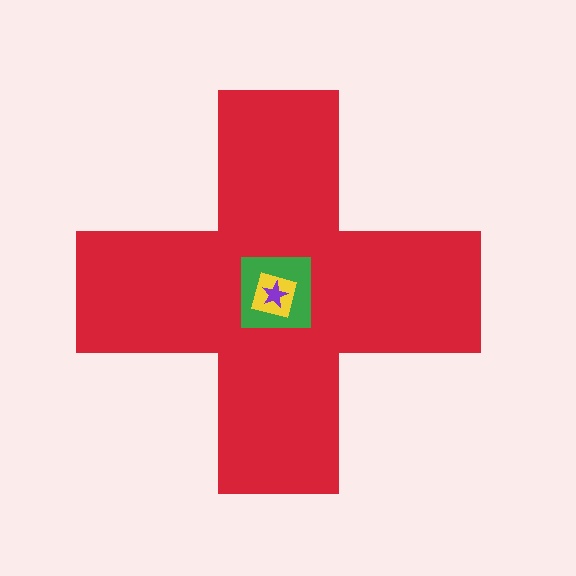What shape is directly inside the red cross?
The green square.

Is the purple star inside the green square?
Yes.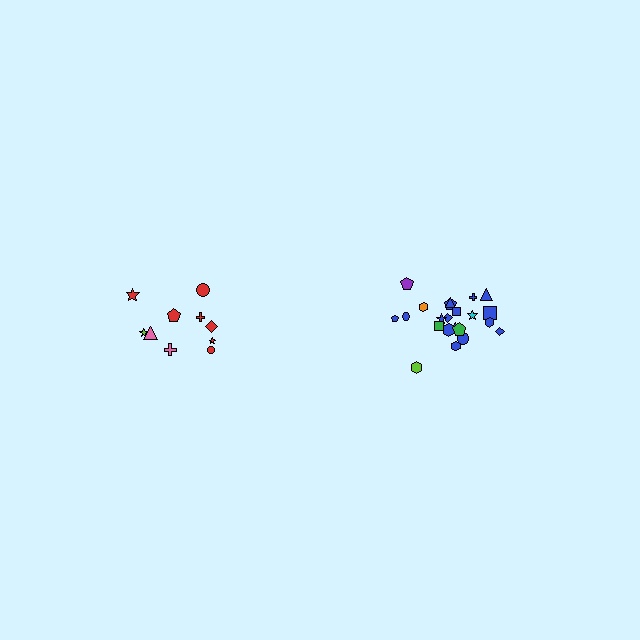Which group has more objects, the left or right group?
The right group.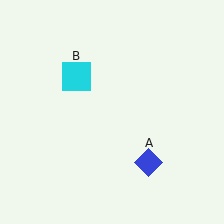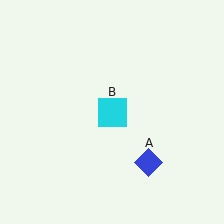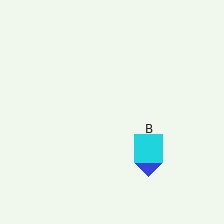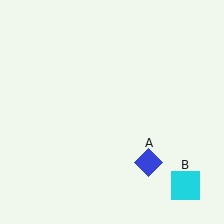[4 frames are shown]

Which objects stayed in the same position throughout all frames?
Blue diamond (object A) remained stationary.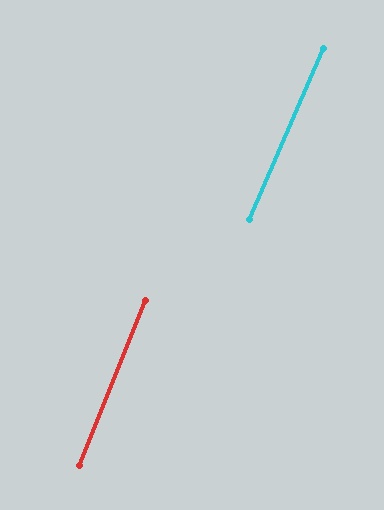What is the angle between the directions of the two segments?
Approximately 1 degree.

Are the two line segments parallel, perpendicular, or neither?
Parallel — their directions differ by only 1.4°.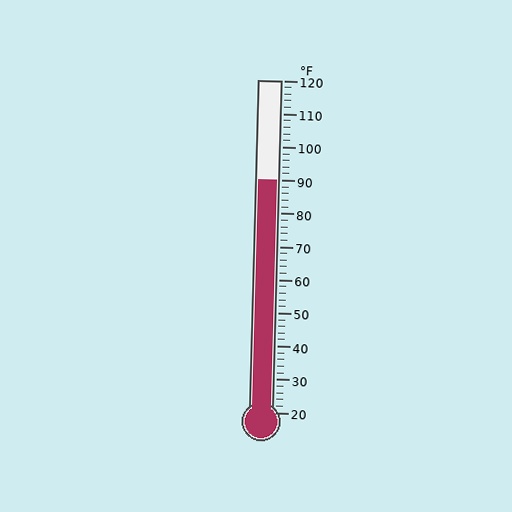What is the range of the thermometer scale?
The thermometer scale ranges from 20°F to 120°F.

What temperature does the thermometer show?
The thermometer shows approximately 90°F.